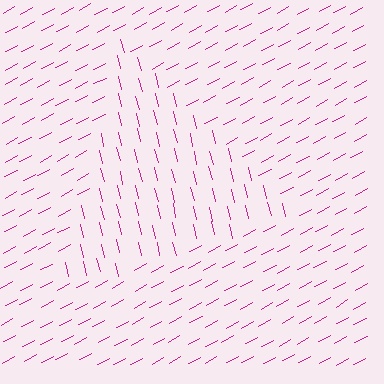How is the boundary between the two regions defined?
The boundary is defined purely by a change in line orientation (approximately 76 degrees difference). All lines are the same color and thickness.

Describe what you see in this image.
The image is filled with small magenta line segments. A triangle region in the image has lines oriented differently from the surrounding lines, creating a visible texture boundary.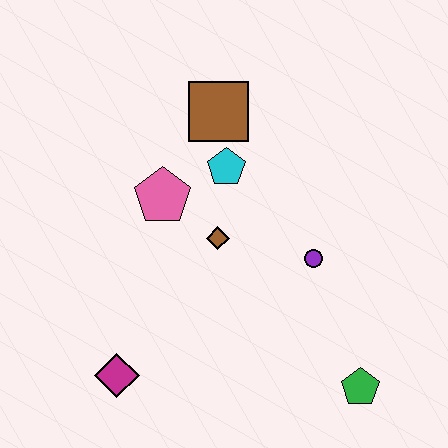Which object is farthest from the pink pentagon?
The green pentagon is farthest from the pink pentagon.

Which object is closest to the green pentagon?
The purple circle is closest to the green pentagon.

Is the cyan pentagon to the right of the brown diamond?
Yes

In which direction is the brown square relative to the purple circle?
The brown square is above the purple circle.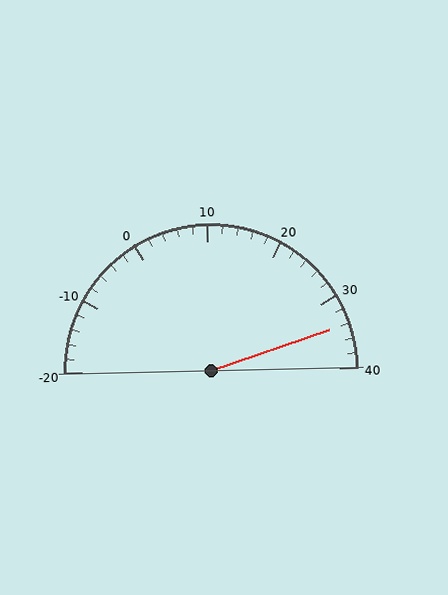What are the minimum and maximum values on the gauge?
The gauge ranges from -20 to 40.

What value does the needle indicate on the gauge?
The needle indicates approximately 34.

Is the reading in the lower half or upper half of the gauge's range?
The reading is in the upper half of the range (-20 to 40).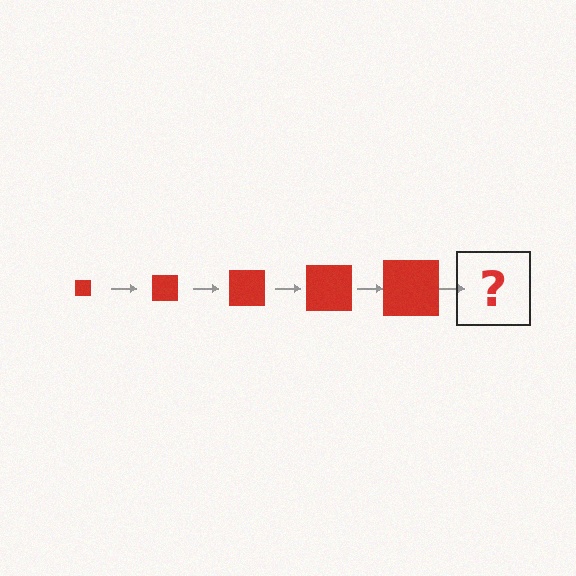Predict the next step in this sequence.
The next step is a red square, larger than the previous one.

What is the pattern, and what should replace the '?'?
The pattern is that the square gets progressively larger each step. The '?' should be a red square, larger than the previous one.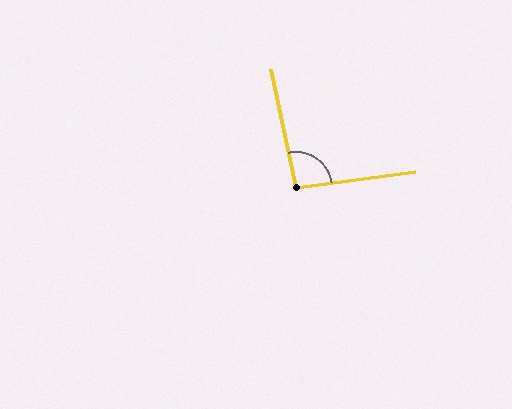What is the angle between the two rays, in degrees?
Approximately 94 degrees.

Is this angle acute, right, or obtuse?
It is approximately a right angle.